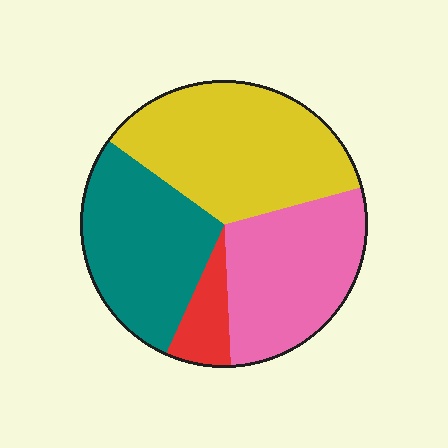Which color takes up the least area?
Red, at roughly 5%.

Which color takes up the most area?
Yellow, at roughly 35%.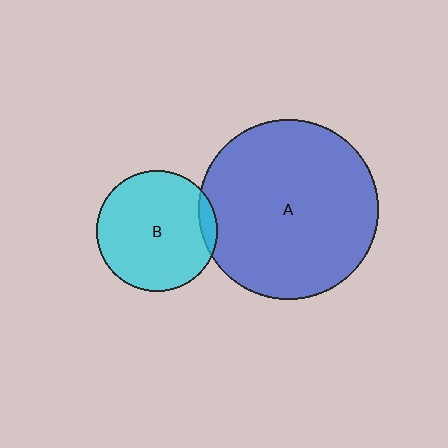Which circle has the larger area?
Circle A (blue).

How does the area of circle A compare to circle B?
Approximately 2.2 times.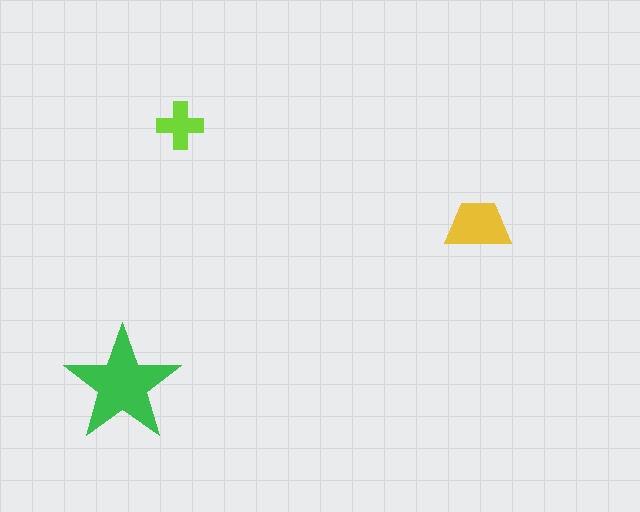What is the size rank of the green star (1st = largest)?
1st.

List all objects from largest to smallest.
The green star, the yellow trapezoid, the lime cross.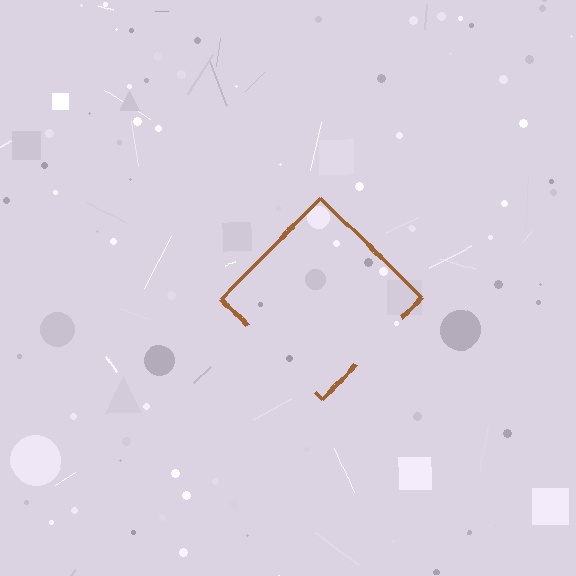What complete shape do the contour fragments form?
The contour fragments form a diamond.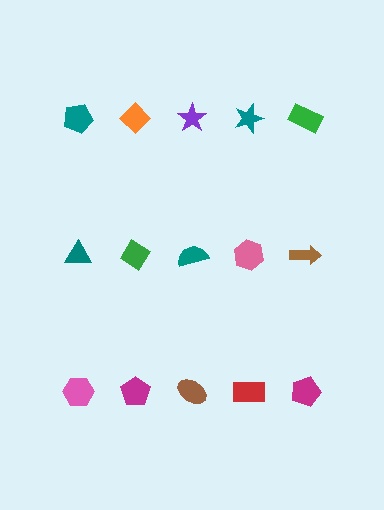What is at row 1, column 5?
A green rectangle.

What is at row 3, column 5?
A magenta pentagon.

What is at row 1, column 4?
A teal star.